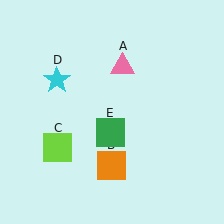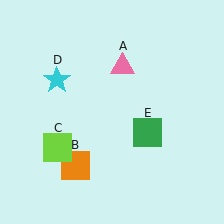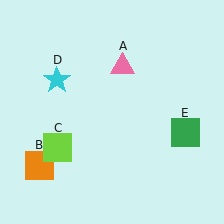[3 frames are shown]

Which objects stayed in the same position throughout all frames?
Pink triangle (object A) and lime square (object C) and cyan star (object D) remained stationary.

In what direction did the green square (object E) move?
The green square (object E) moved right.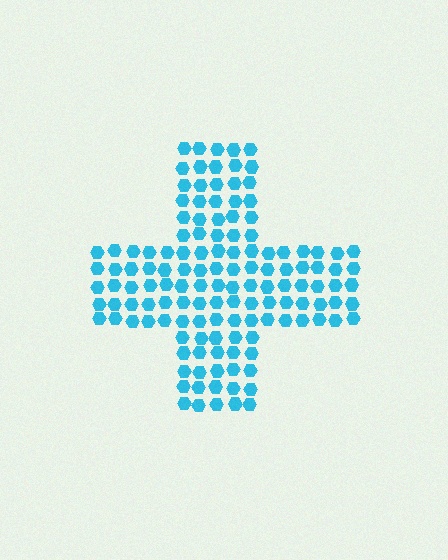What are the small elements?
The small elements are hexagons.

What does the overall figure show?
The overall figure shows a cross.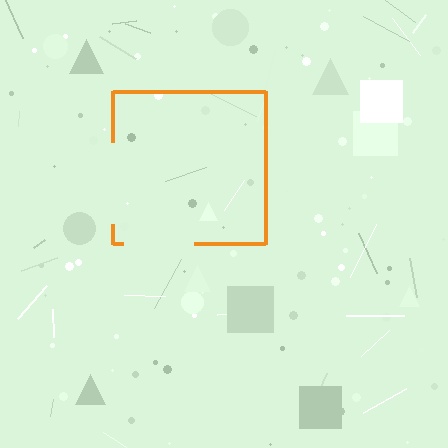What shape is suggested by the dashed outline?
The dashed outline suggests a square.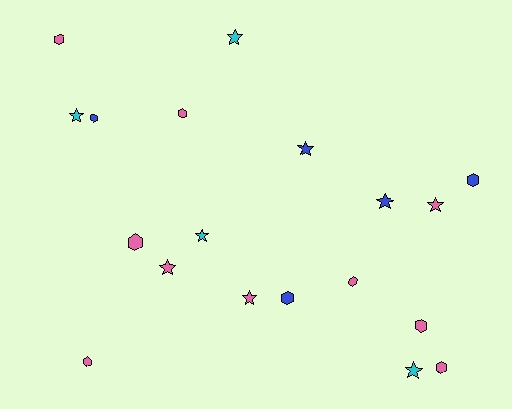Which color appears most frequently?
Pink, with 10 objects.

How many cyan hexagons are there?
There are no cyan hexagons.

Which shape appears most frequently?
Hexagon, with 10 objects.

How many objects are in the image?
There are 19 objects.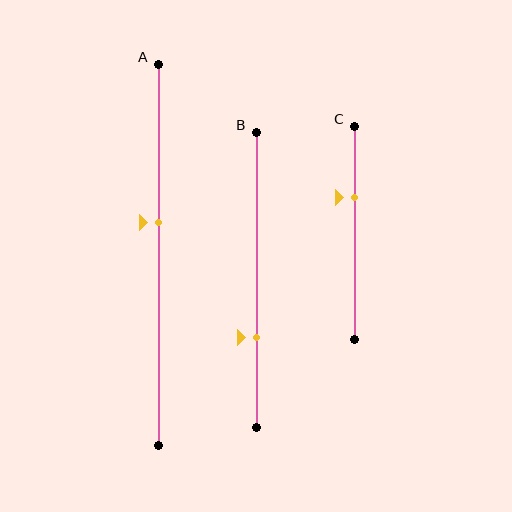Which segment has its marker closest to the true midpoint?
Segment A has its marker closest to the true midpoint.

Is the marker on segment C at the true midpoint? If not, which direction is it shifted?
No, the marker on segment C is shifted upward by about 17% of the segment length.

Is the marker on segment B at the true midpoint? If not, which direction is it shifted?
No, the marker on segment B is shifted downward by about 20% of the segment length.